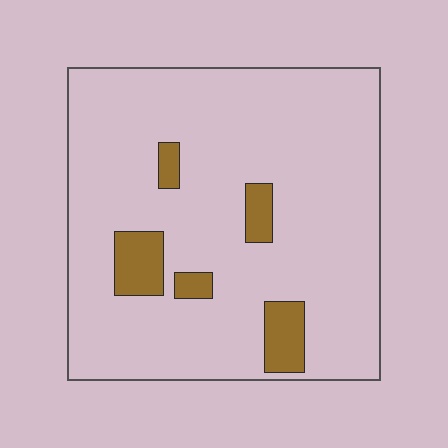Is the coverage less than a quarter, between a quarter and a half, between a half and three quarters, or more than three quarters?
Less than a quarter.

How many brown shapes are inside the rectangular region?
5.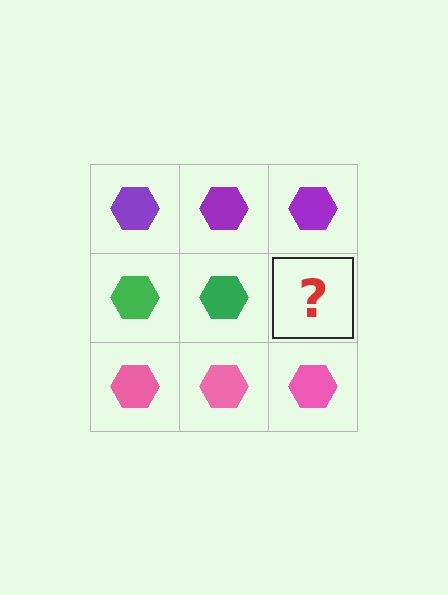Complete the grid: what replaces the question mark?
The question mark should be replaced with a green hexagon.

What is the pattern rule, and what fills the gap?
The rule is that each row has a consistent color. The gap should be filled with a green hexagon.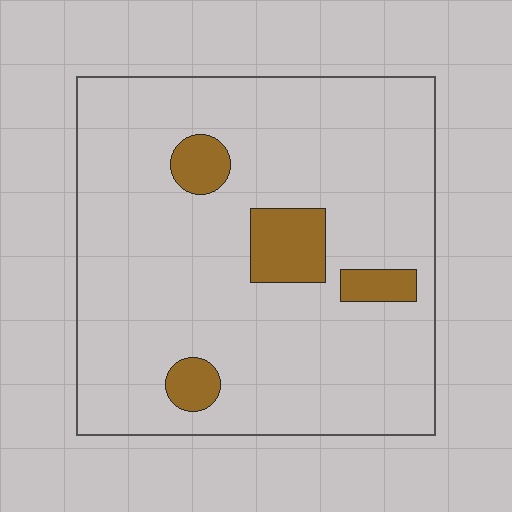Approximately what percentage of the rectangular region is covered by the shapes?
Approximately 10%.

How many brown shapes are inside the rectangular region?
4.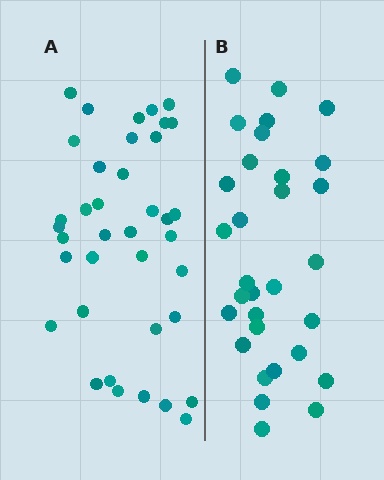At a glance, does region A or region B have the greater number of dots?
Region A (the left region) has more dots.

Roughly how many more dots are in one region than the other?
Region A has roughly 8 or so more dots than region B.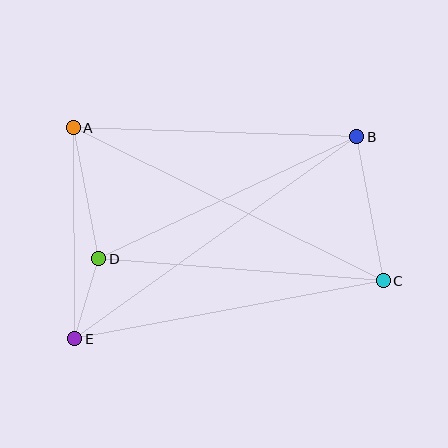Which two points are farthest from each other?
Points B and E are farthest from each other.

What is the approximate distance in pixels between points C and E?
The distance between C and E is approximately 314 pixels.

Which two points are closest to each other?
Points D and E are closest to each other.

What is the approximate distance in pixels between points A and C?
The distance between A and C is approximately 345 pixels.